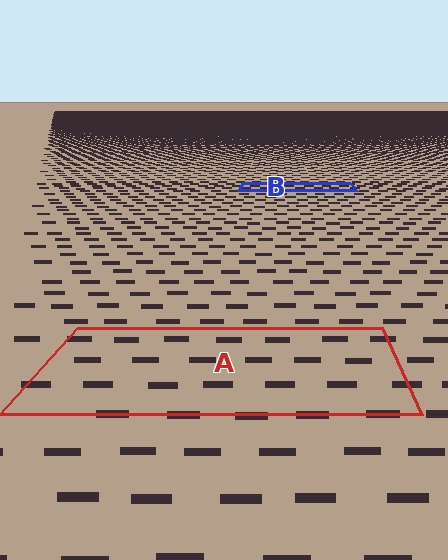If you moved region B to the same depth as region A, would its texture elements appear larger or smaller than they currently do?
They would appear larger. At a closer depth, the same texture elements are projected at a bigger on-screen size.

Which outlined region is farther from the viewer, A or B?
Region B is farther from the viewer — the texture elements inside it appear smaller and more densely packed.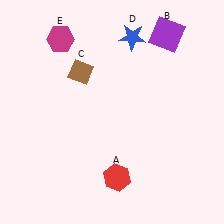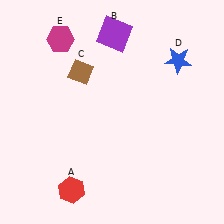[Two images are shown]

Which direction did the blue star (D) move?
The blue star (D) moved right.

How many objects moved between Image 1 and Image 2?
3 objects moved between the two images.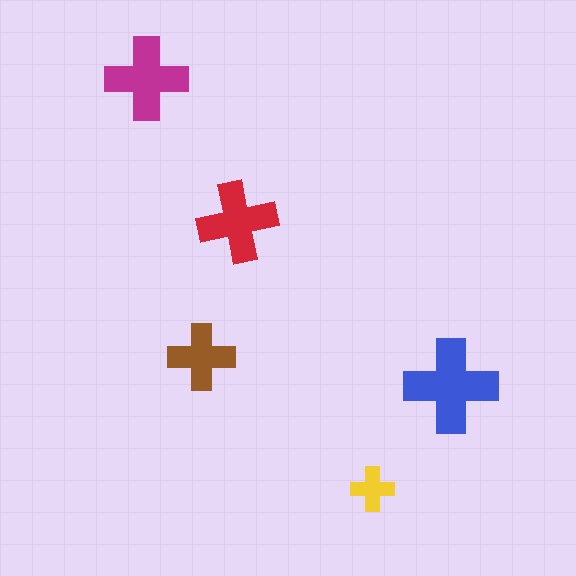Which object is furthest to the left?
The magenta cross is leftmost.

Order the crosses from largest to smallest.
the blue one, the magenta one, the red one, the brown one, the yellow one.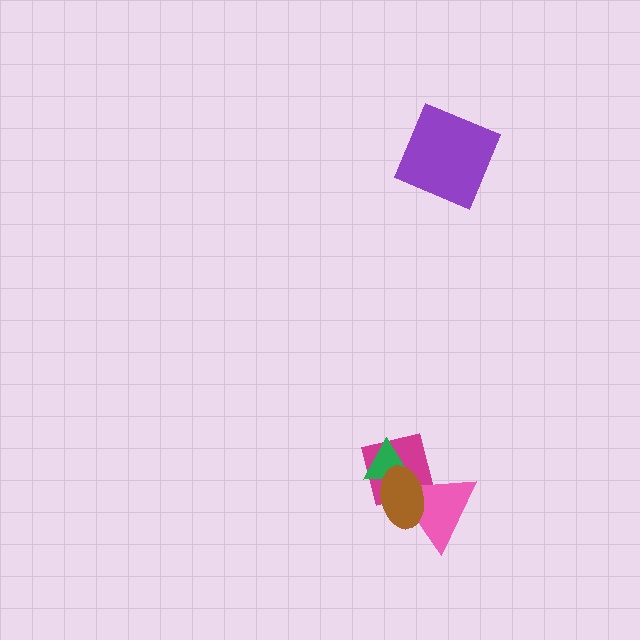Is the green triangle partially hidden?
Yes, it is partially covered by another shape.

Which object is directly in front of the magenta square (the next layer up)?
The pink triangle is directly in front of the magenta square.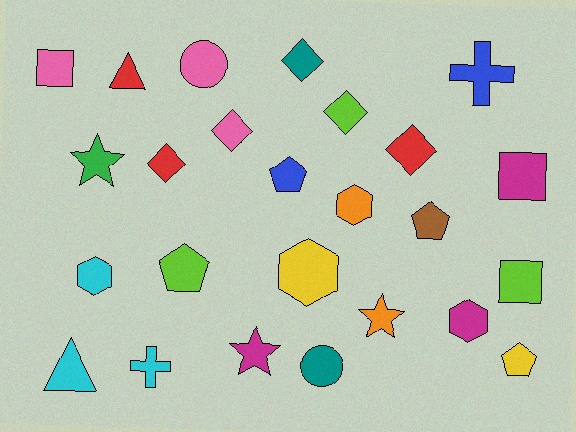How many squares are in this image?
There are 3 squares.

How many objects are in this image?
There are 25 objects.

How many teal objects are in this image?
There are 2 teal objects.